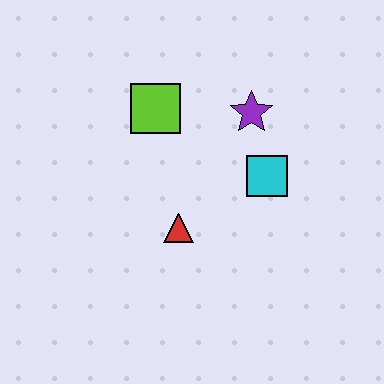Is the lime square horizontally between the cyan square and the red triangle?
No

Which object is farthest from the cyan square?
The lime square is farthest from the cyan square.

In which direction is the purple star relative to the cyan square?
The purple star is above the cyan square.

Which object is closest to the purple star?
The cyan square is closest to the purple star.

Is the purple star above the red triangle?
Yes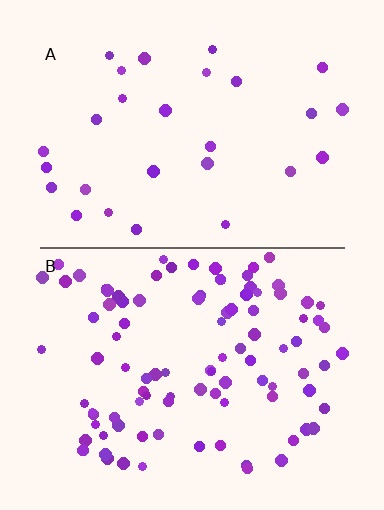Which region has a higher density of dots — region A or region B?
B (the bottom).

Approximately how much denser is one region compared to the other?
Approximately 3.5× — region B over region A.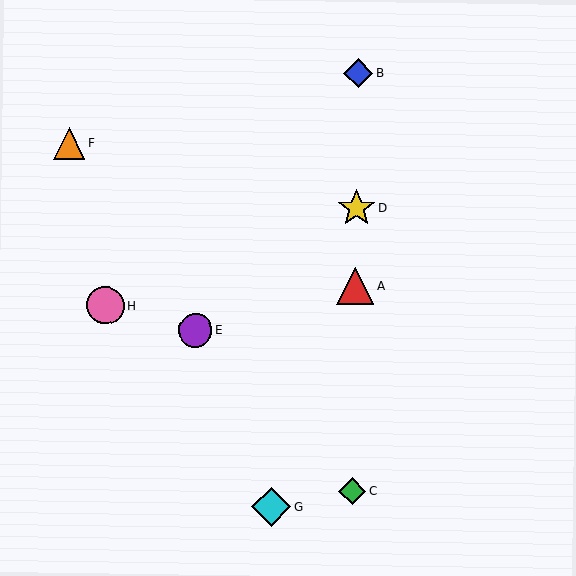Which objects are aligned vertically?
Objects A, B, C, D are aligned vertically.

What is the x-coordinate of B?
Object B is at x≈358.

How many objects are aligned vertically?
4 objects (A, B, C, D) are aligned vertically.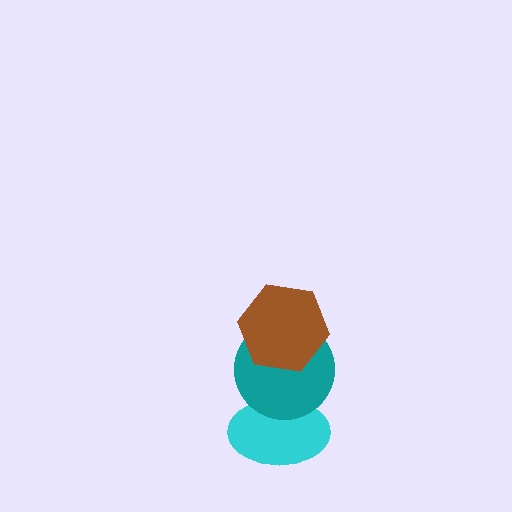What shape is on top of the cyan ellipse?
The teal circle is on top of the cyan ellipse.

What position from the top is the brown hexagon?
The brown hexagon is 1st from the top.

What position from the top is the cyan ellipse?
The cyan ellipse is 3rd from the top.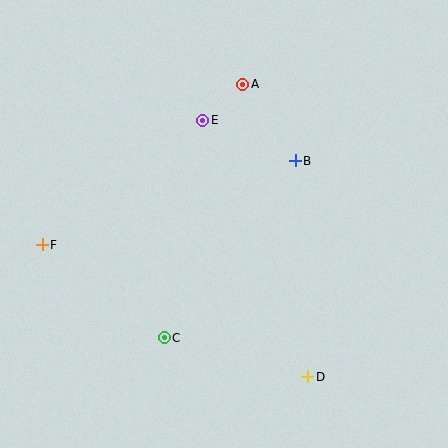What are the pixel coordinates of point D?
Point D is at (308, 377).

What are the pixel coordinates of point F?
Point F is at (42, 245).